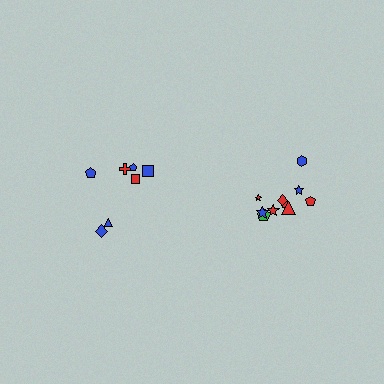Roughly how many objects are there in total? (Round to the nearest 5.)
Roughly 15 objects in total.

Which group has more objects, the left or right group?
The right group.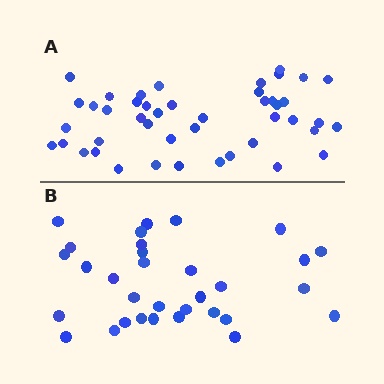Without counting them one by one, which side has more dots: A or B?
Region A (the top region) has more dots.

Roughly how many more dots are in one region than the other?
Region A has approximately 15 more dots than region B.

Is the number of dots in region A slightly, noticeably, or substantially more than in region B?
Region A has noticeably more, but not dramatically so. The ratio is roughly 1.4 to 1.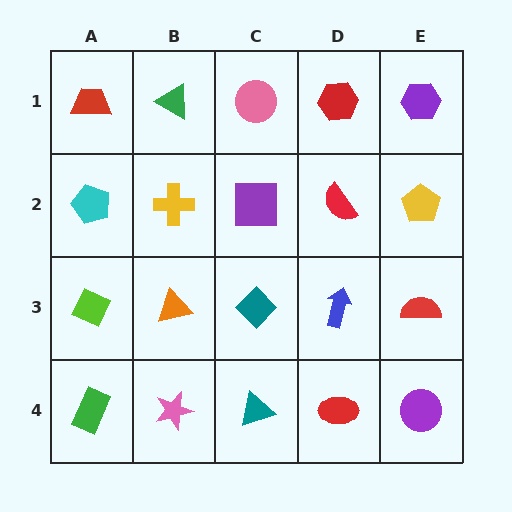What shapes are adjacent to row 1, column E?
A yellow pentagon (row 2, column E), a red hexagon (row 1, column D).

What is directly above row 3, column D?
A red semicircle.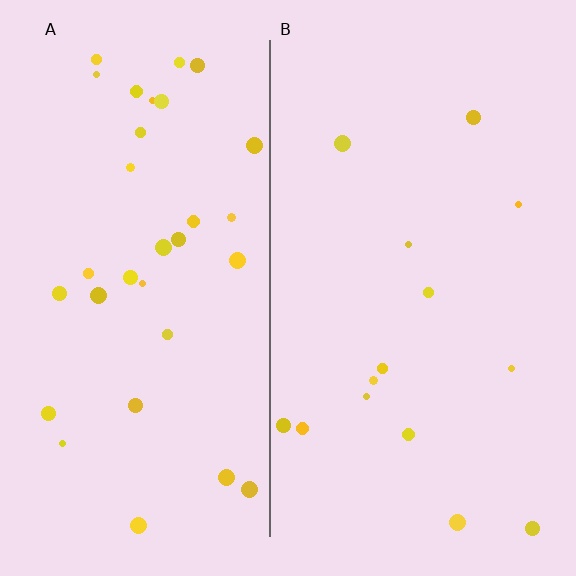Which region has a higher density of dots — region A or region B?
A (the left).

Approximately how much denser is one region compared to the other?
Approximately 2.1× — region A over region B.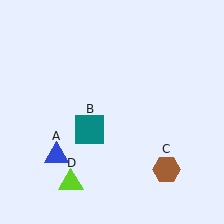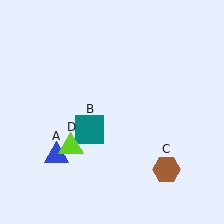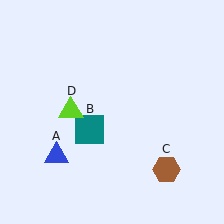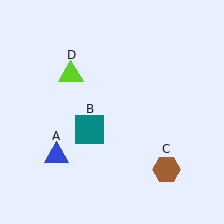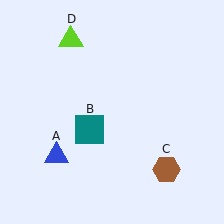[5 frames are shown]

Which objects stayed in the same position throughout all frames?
Blue triangle (object A) and teal square (object B) and brown hexagon (object C) remained stationary.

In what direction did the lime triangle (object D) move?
The lime triangle (object D) moved up.